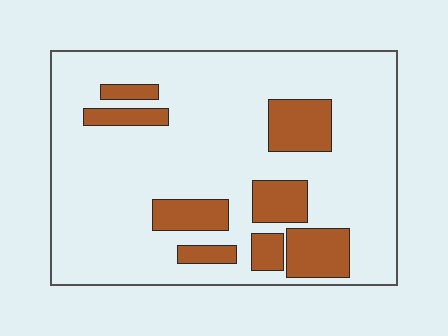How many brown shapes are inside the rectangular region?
8.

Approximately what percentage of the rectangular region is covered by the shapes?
Approximately 20%.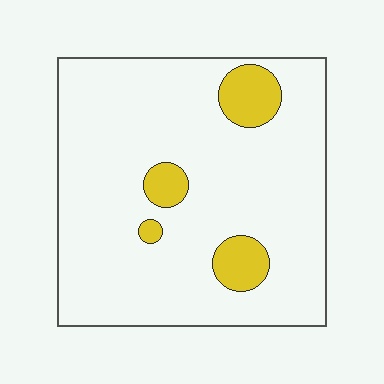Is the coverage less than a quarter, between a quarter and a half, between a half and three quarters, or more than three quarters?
Less than a quarter.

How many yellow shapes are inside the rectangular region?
4.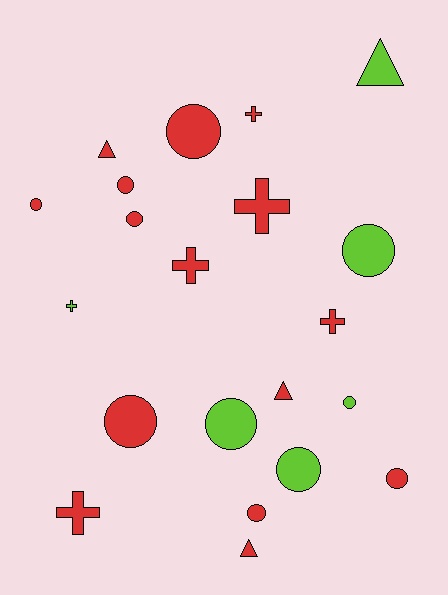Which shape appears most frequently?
Circle, with 11 objects.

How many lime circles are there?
There are 4 lime circles.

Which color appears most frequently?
Red, with 15 objects.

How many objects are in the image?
There are 21 objects.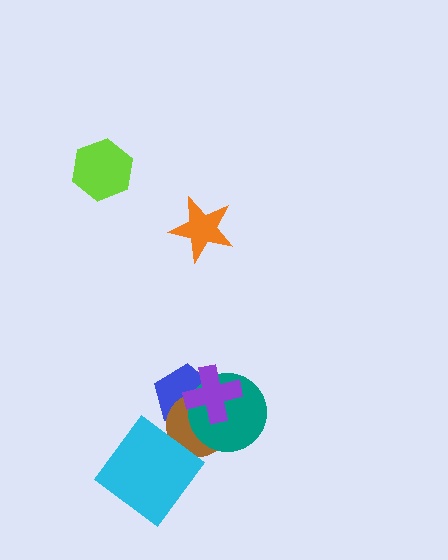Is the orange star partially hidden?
No, no other shape covers it.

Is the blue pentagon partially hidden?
Yes, it is partially covered by another shape.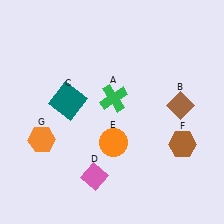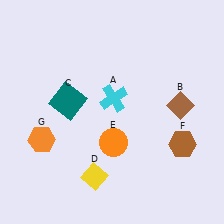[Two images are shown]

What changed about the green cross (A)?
In Image 1, A is green. In Image 2, it changed to cyan.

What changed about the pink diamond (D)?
In Image 1, D is pink. In Image 2, it changed to yellow.